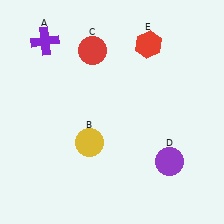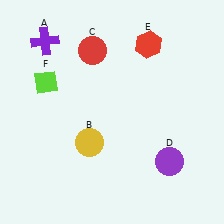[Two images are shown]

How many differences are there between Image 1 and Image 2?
There is 1 difference between the two images.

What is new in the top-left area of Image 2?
A lime diamond (F) was added in the top-left area of Image 2.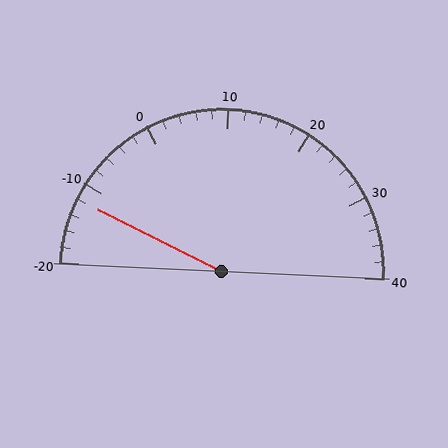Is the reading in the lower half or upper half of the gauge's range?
The reading is in the lower half of the range (-20 to 40).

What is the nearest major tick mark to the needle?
The nearest major tick mark is -10.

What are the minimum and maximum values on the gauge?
The gauge ranges from -20 to 40.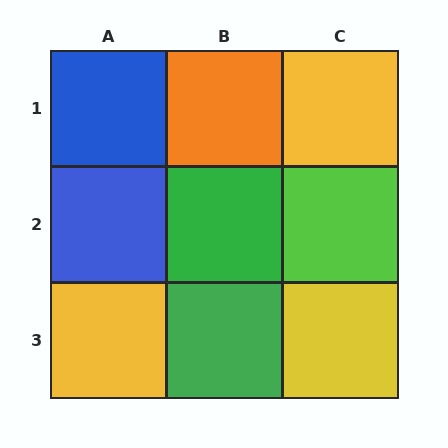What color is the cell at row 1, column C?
Yellow.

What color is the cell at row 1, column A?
Blue.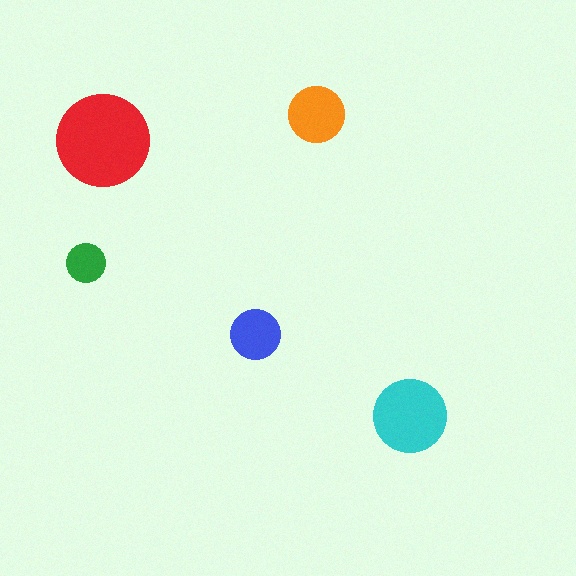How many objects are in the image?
There are 5 objects in the image.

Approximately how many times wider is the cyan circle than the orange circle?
About 1.5 times wider.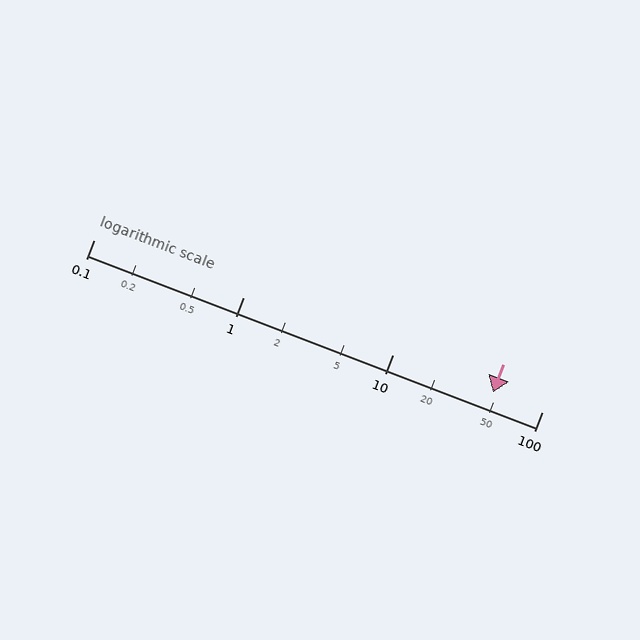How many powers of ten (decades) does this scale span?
The scale spans 3 decades, from 0.1 to 100.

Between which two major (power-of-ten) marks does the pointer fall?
The pointer is between 10 and 100.